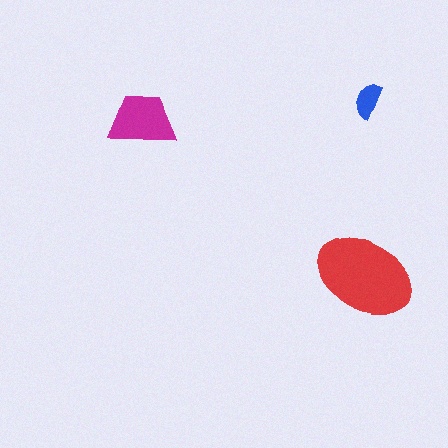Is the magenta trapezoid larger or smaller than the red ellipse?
Smaller.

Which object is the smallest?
The blue semicircle.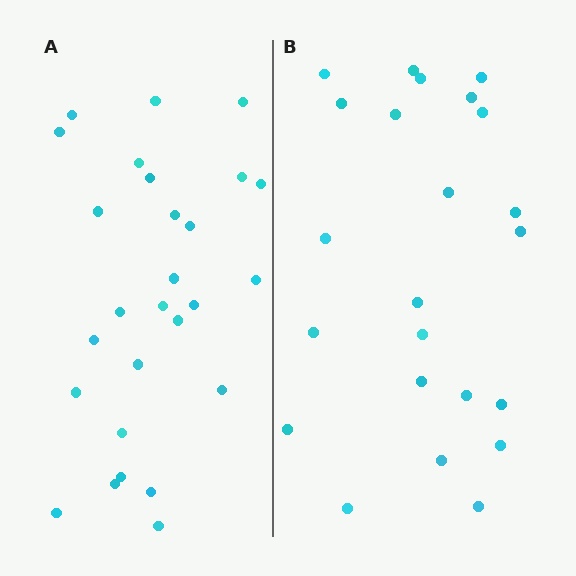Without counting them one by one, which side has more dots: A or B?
Region A (the left region) has more dots.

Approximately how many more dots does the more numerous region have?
Region A has about 4 more dots than region B.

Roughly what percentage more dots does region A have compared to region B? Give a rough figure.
About 15% more.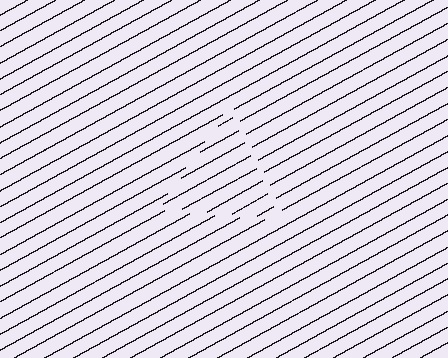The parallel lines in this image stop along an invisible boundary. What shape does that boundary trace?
An illusory triangle. The interior of the shape contains the same grating, shifted by half a period — the contour is defined by the phase discontinuity where line-ends from the inner and outer gratings abut.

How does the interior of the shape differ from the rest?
The interior of the shape contains the same grating, shifted by half a period — the contour is defined by the phase discontinuity where line-ends from the inner and outer gratings abut.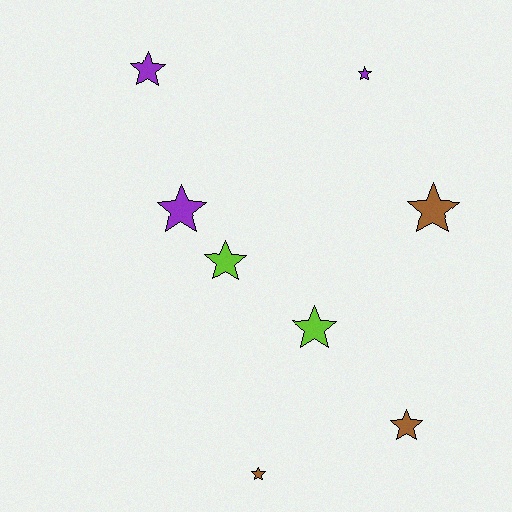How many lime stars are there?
There are 2 lime stars.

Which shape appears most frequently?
Star, with 8 objects.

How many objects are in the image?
There are 8 objects.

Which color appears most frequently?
Purple, with 3 objects.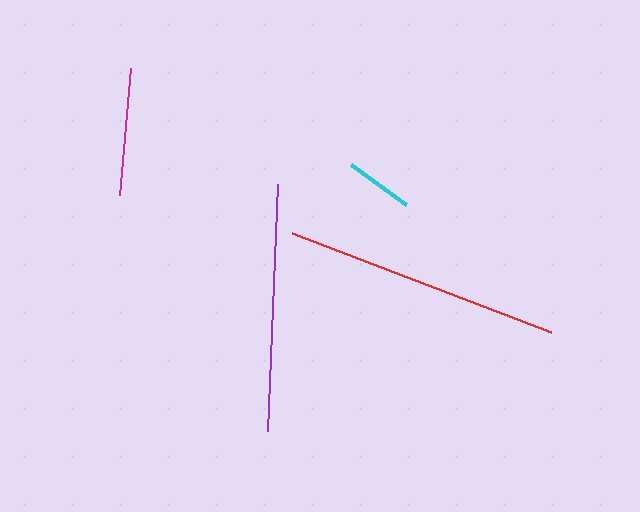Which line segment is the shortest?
The cyan line is the shortest at approximately 68 pixels.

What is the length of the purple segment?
The purple segment is approximately 247 pixels long.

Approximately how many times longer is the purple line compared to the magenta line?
The purple line is approximately 1.9 times the length of the magenta line.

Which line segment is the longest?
The red line is the longest at approximately 277 pixels.